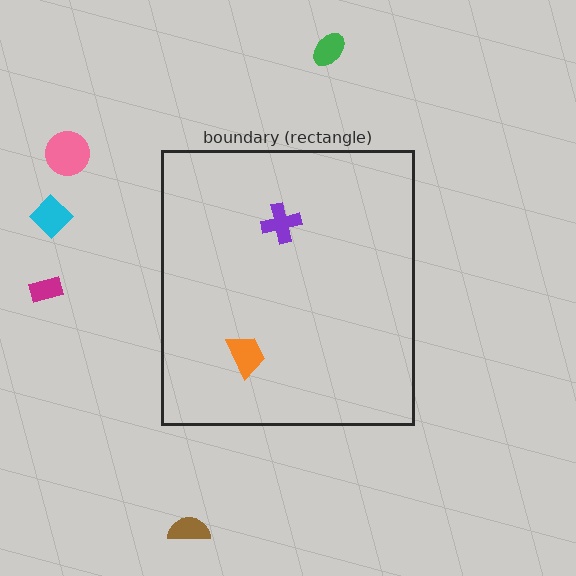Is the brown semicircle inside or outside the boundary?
Outside.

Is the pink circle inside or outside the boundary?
Outside.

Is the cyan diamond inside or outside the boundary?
Outside.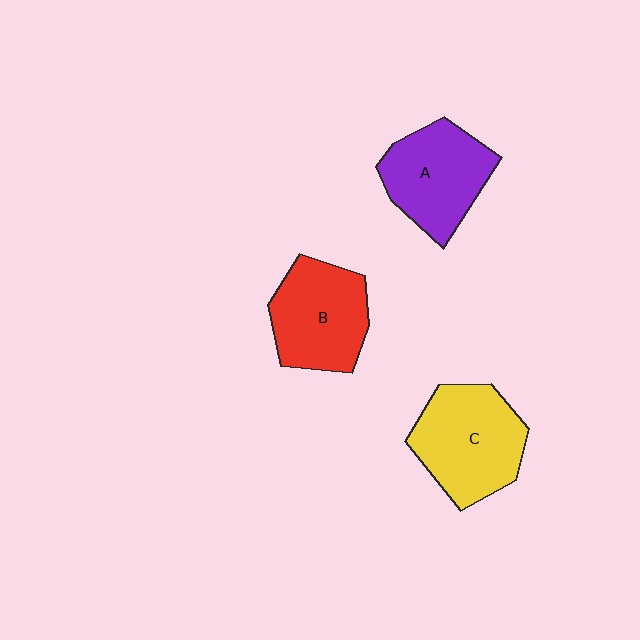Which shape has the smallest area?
Shape B (red).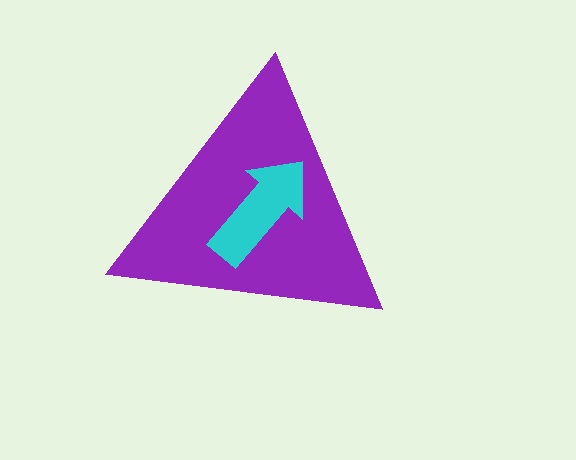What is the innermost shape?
The cyan arrow.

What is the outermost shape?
The purple triangle.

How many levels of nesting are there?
2.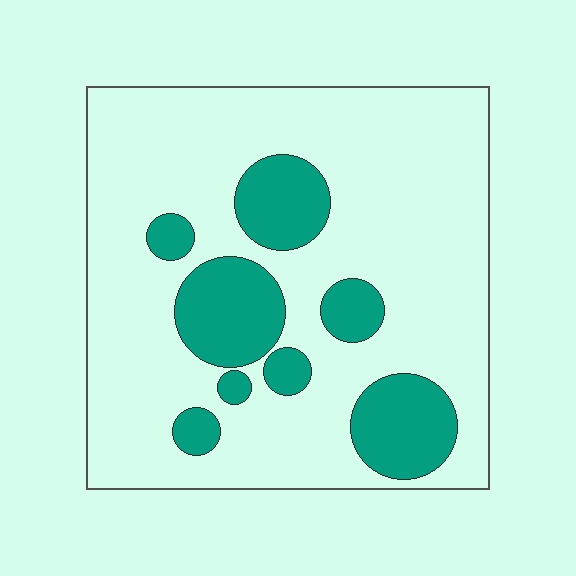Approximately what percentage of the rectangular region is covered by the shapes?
Approximately 20%.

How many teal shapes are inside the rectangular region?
8.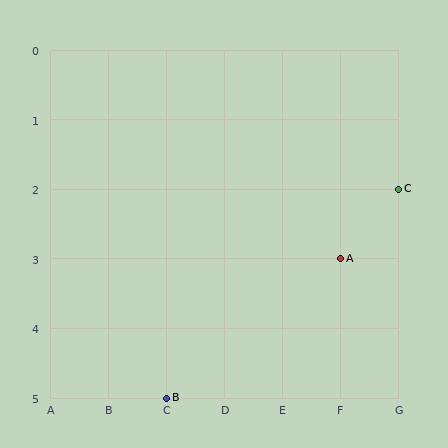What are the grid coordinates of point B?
Point B is at grid coordinates (C, 5).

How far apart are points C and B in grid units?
Points C and B are 4 columns and 3 rows apart (about 5.0 grid units diagonally).